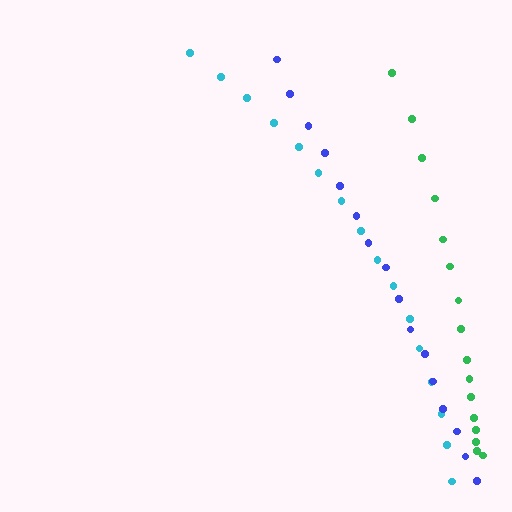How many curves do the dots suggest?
There are 3 distinct paths.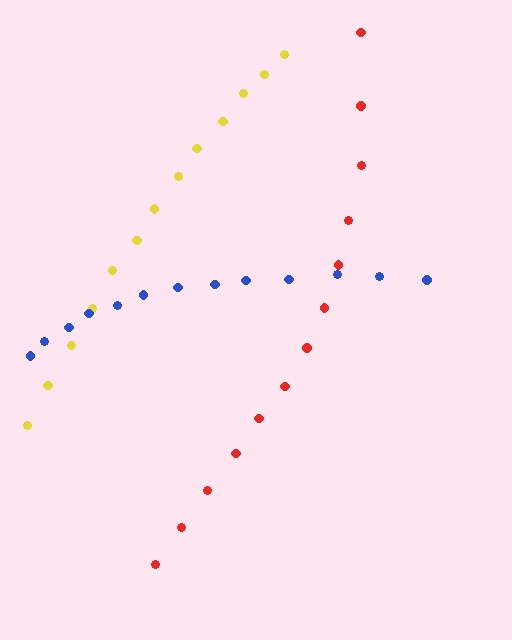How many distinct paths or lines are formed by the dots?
There are 3 distinct paths.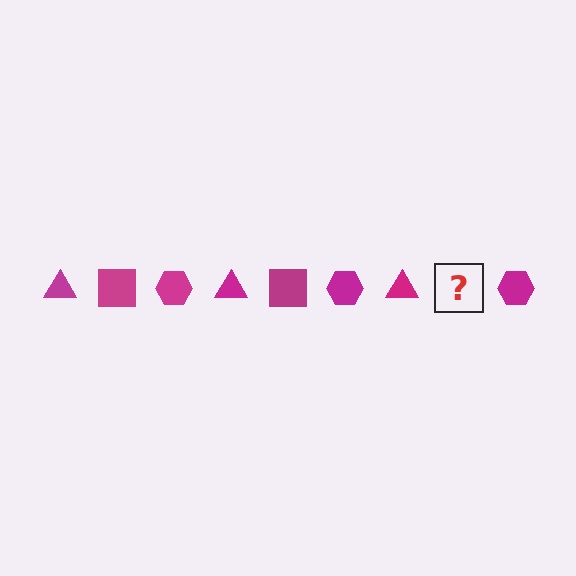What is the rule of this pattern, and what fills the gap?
The rule is that the pattern cycles through triangle, square, hexagon shapes in magenta. The gap should be filled with a magenta square.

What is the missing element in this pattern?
The missing element is a magenta square.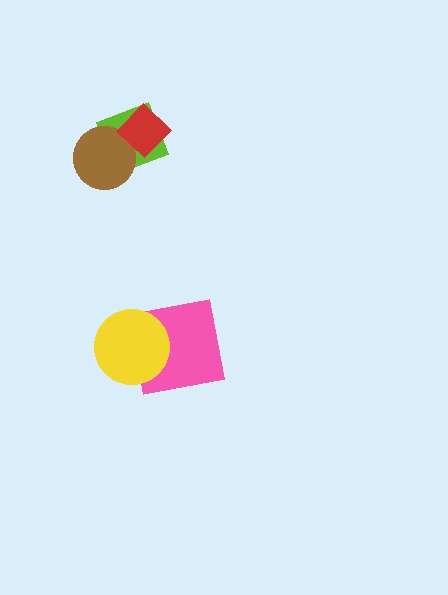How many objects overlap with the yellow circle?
1 object overlaps with the yellow circle.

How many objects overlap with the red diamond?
2 objects overlap with the red diamond.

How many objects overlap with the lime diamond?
2 objects overlap with the lime diamond.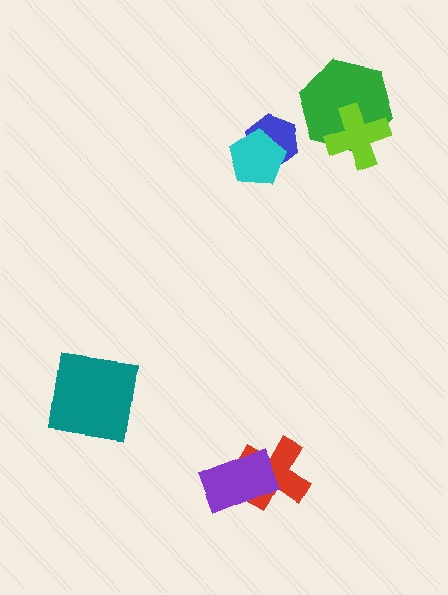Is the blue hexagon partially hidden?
Yes, it is partially covered by another shape.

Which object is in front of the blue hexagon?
The cyan pentagon is in front of the blue hexagon.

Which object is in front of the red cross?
The purple rectangle is in front of the red cross.